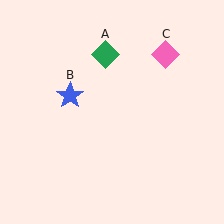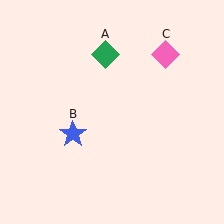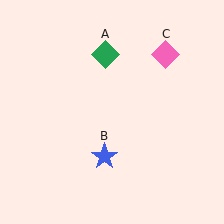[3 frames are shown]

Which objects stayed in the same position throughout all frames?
Green diamond (object A) and pink diamond (object C) remained stationary.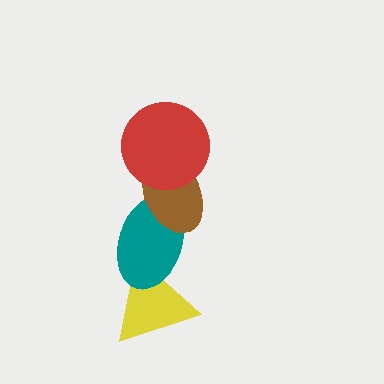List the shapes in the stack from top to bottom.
From top to bottom: the red circle, the brown ellipse, the teal ellipse, the yellow triangle.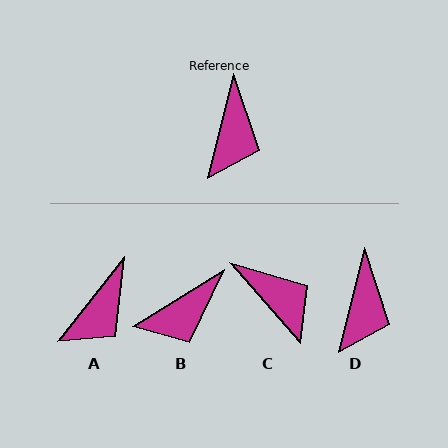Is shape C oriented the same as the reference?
No, it is off by about 55 degrees.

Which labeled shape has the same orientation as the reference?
D.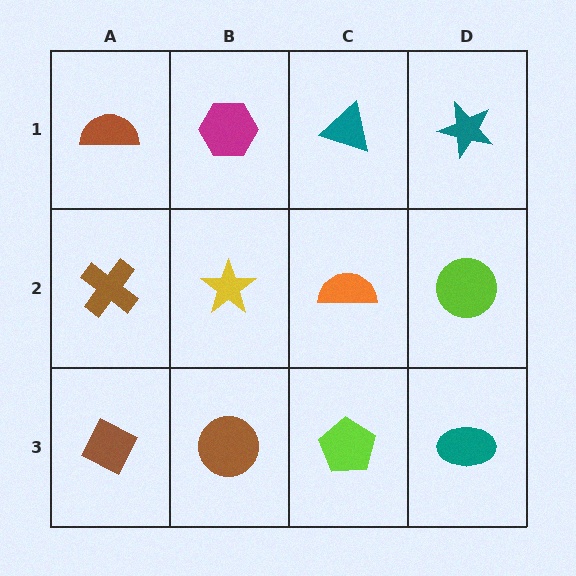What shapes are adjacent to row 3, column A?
A brown cross (row 2, column A), a brown circle (row 3, column B).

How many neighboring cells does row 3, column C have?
3.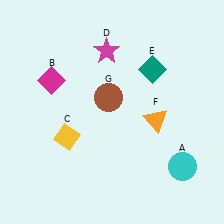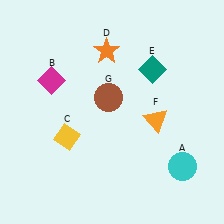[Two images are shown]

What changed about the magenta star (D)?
In Image 1, D is magenta. In Image 2, it changed to orange.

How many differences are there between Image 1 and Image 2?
There is 1 difference between the two images.